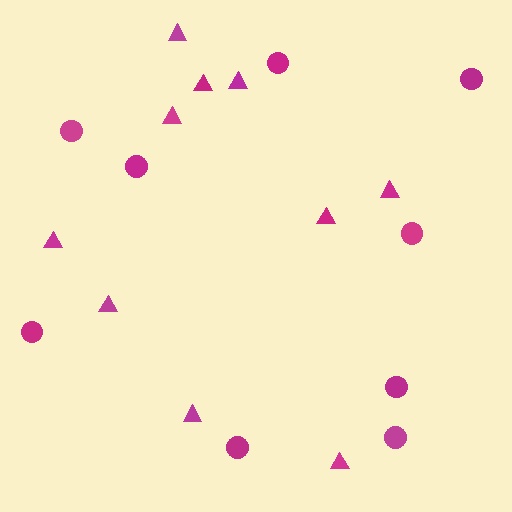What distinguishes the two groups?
There are 2 groups: one group of circles (9) and one group of triangles (10).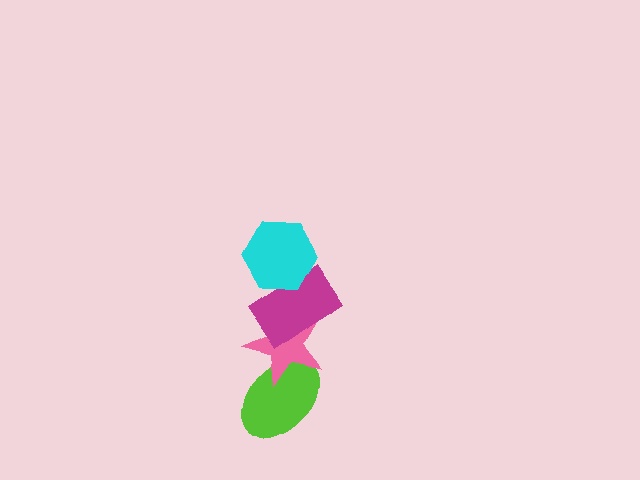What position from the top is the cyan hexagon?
The cyan hexagon is 1st from the top.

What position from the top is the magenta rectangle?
The magenta rectangle is 2nd from the top.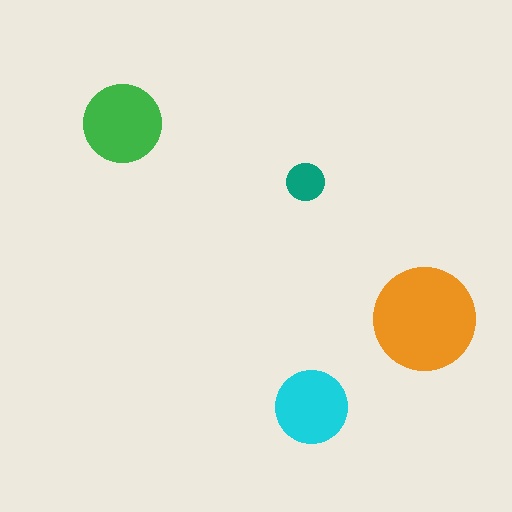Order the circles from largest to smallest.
the orange one, the green one, the cyan one, the teal one.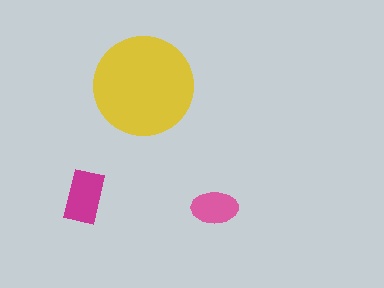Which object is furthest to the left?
The magenta rectangle is leftmost.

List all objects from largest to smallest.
The yellow circle, the magenta rectangle, the pink ellipse.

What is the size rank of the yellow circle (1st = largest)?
1st.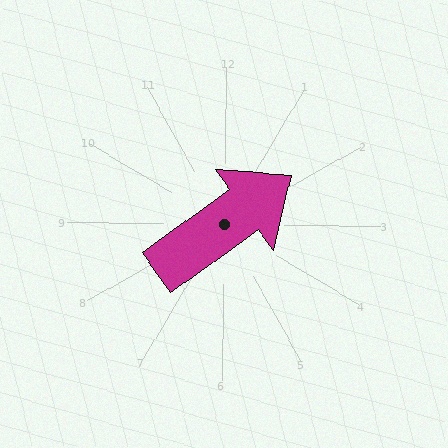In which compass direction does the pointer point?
Northeast.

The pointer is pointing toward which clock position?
Roughly 2 o'clock.